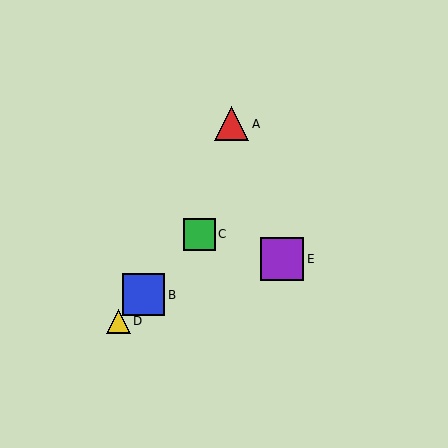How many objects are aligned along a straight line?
3 objects (B, C, D) are aligned along a straight line.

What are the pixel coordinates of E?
Object E is at (282, 259).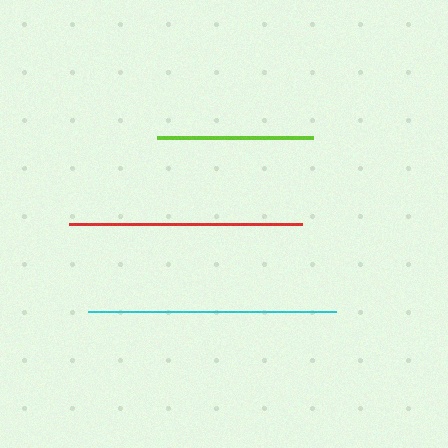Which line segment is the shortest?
The lime line is the shortest at approximately 156 pixels.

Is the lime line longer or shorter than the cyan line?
The cyan line is longer than the lime line.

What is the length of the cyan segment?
The cyan segment is approximately 248 pixels long.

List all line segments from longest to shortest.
From longest to shortest: cyan, red, lime.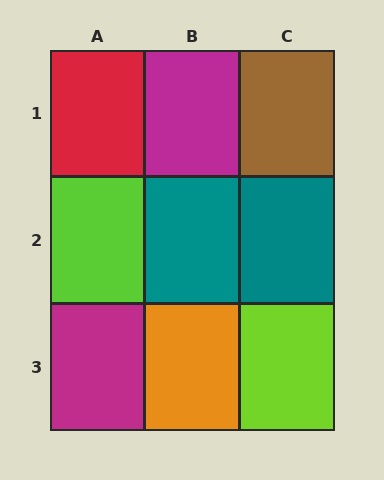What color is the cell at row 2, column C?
Teal.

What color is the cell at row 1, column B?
Magenta.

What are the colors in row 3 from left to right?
Magenta, orange, lime.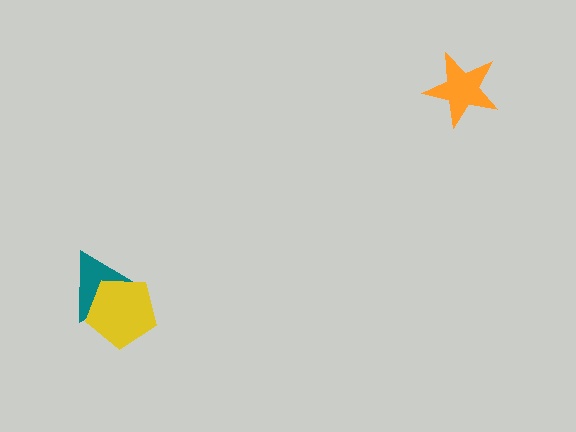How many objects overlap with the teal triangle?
1 object overlaps with the teal triangle.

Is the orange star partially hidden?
No, no other shape covers it.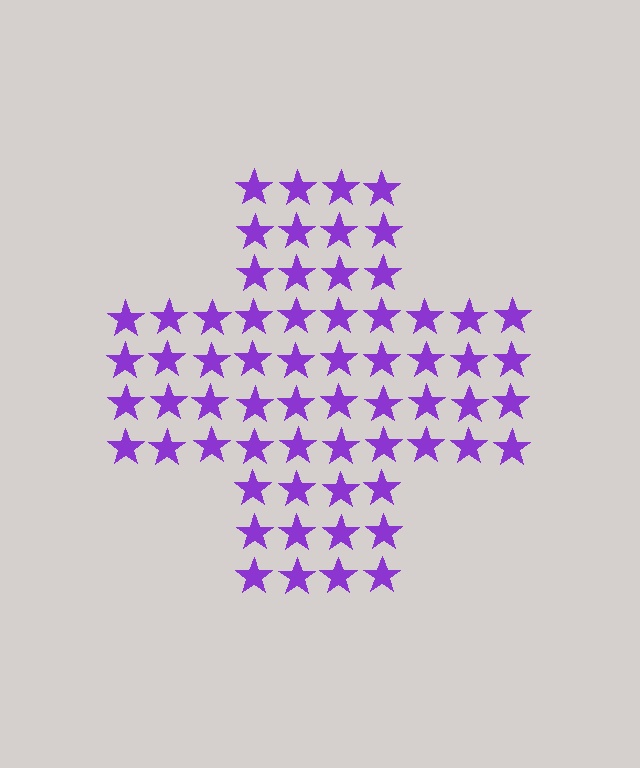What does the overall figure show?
The overall figure shows a cross.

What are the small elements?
The small elements are stars.